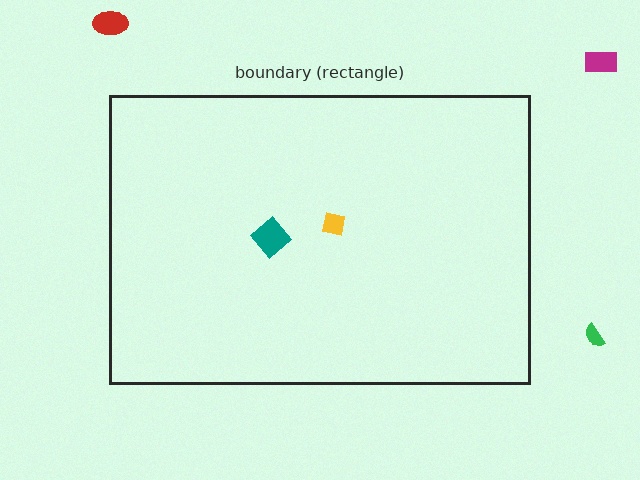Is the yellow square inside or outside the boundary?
Inside.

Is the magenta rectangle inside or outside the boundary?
Outside.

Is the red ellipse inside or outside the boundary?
Outside.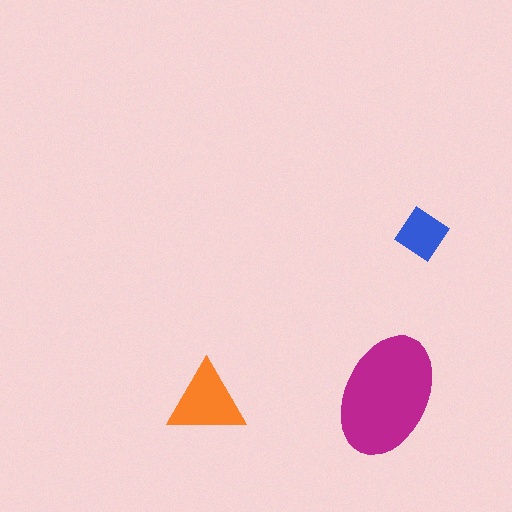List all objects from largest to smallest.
The magenta ellipse, the orange triangle, the blue diamond.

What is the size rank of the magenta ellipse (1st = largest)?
1st.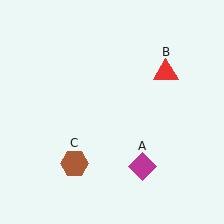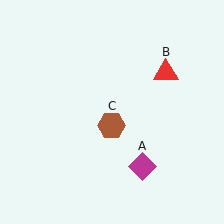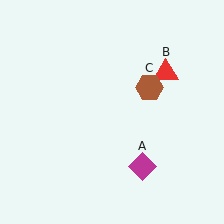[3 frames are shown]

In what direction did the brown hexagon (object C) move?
The brown hexagon (object C) moved up and to the right.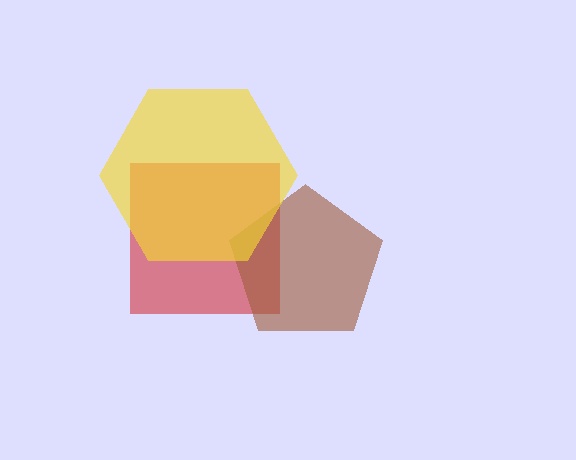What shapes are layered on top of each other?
The layered shapes are: a red square, a brown pentagon, a yellow hexagon.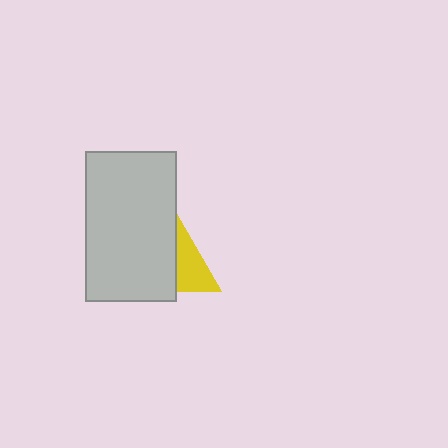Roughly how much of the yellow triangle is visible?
About half of it is visible (roughly 48%).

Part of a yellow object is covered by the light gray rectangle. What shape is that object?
It is a triangle.